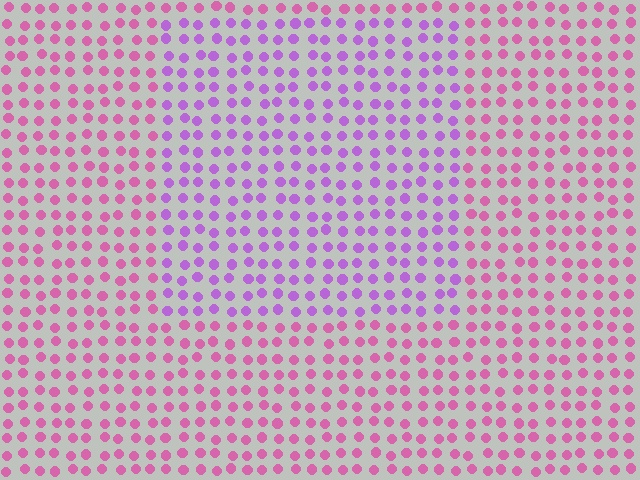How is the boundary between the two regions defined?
The boundary is defined purely by a slight shift in hue (about 39 degrees). Spacing, size, and orientation are identical on both sides.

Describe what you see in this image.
The image is filled with small pink elements in a uniform arrangement. A rectangle-shaped region is visible where the elements are tinted to a slightly different hue, forming a subtle color boundary.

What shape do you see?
I see a rectangle.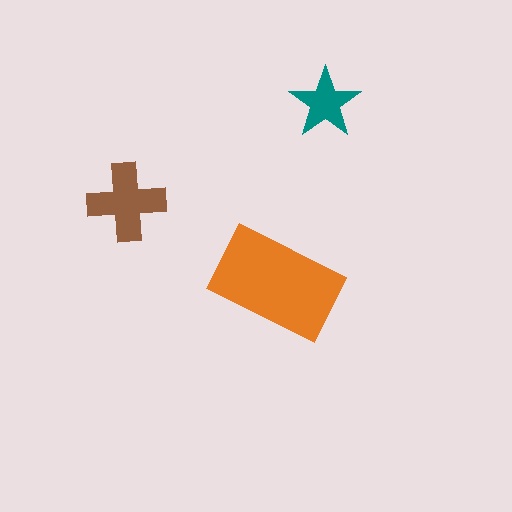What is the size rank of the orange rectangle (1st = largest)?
1st.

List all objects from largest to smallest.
The orange rectangle, the brown cross, the teal star.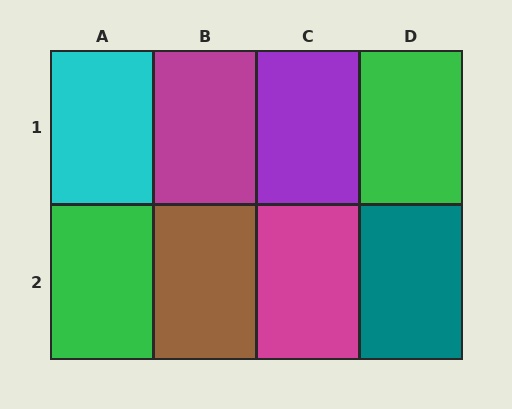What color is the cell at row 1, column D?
Green.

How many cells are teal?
1 cell is teal.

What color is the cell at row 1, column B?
Magenta.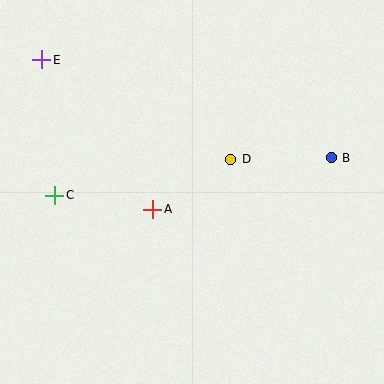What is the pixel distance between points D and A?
The distance between D and A is 93 pixels.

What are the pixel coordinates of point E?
Point E is at (42, 60).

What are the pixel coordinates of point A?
Point A is at (153, 209).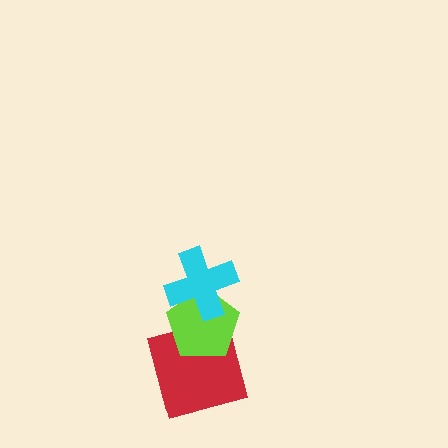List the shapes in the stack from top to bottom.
From top to bottom: the cyan cross, the lime pentagon, the red square.